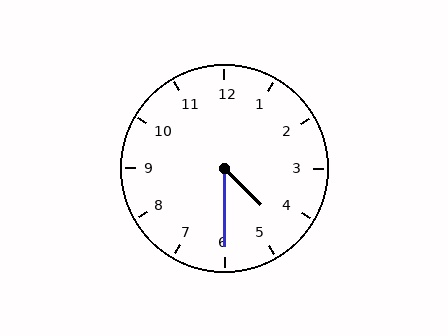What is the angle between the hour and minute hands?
Approximately 45 degrees.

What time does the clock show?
4:30.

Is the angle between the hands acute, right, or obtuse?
It is acute.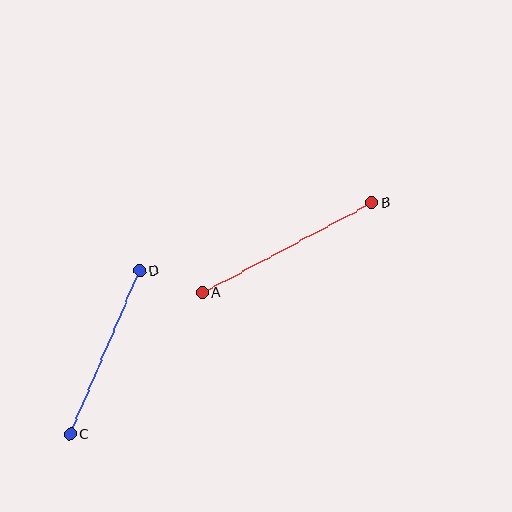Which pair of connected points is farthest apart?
Points A and B are farthest apart.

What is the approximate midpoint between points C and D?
The midpoint is at approximately (105, 352) pixels.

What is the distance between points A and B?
The distance is approximately 191 pixels.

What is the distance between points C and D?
The distance is approximately 177 pixels.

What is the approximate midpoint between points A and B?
The midpoint is at approximately (287, 248) pixels.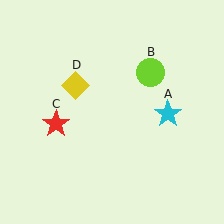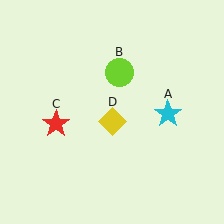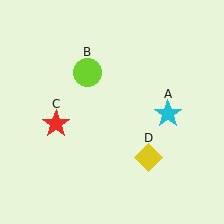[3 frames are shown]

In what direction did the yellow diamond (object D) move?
The yellow diamond (object D) moved down and to the right.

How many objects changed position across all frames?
2 objects changed position: lime circle (object B), yellow diamond (object D).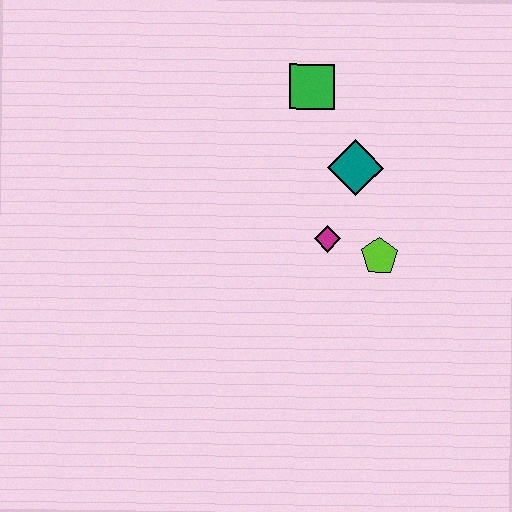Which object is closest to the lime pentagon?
The magenta diamond is closest to the lime pentagon.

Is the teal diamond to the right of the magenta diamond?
Yes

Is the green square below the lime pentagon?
No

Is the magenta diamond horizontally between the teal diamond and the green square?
Yes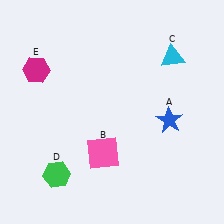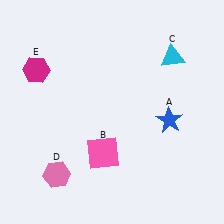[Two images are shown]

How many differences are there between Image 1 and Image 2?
There is 1 difference between the two images.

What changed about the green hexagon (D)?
In Image 1, D is green. In Image 2, it changed to pink.